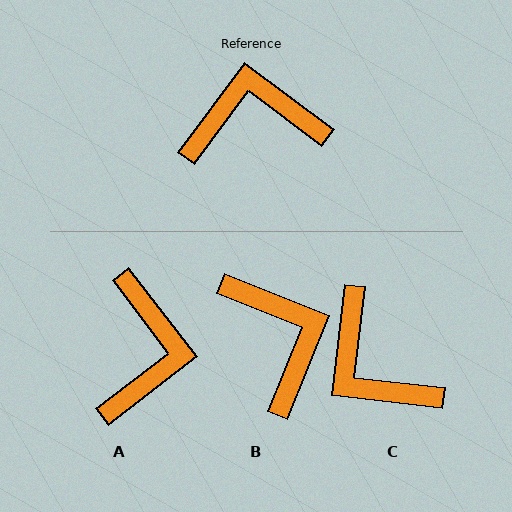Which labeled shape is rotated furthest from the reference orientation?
C, about 120 degrees away.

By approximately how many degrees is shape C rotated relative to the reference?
Approximately 120 degrees counter-clockwise.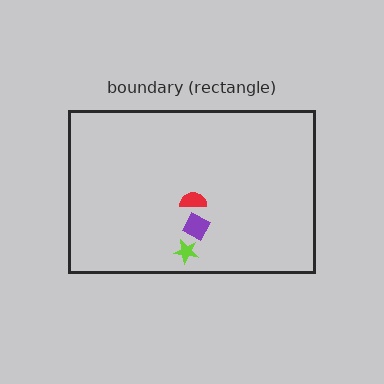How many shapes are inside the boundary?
3 inside, 0 outside.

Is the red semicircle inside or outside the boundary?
Inside.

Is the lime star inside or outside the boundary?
Inside.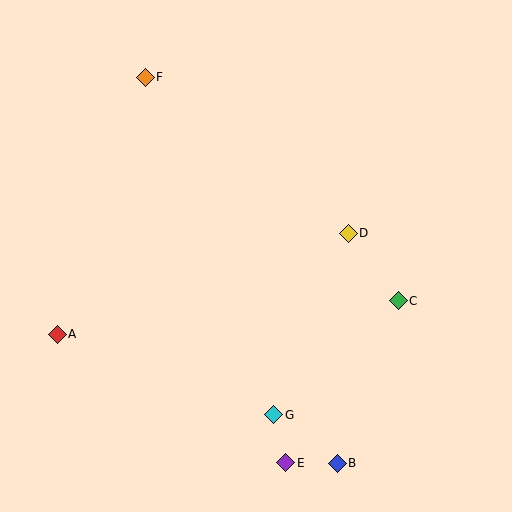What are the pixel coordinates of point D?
Point D is at (348, 233).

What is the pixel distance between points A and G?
The distance between A and G is 231 pixels.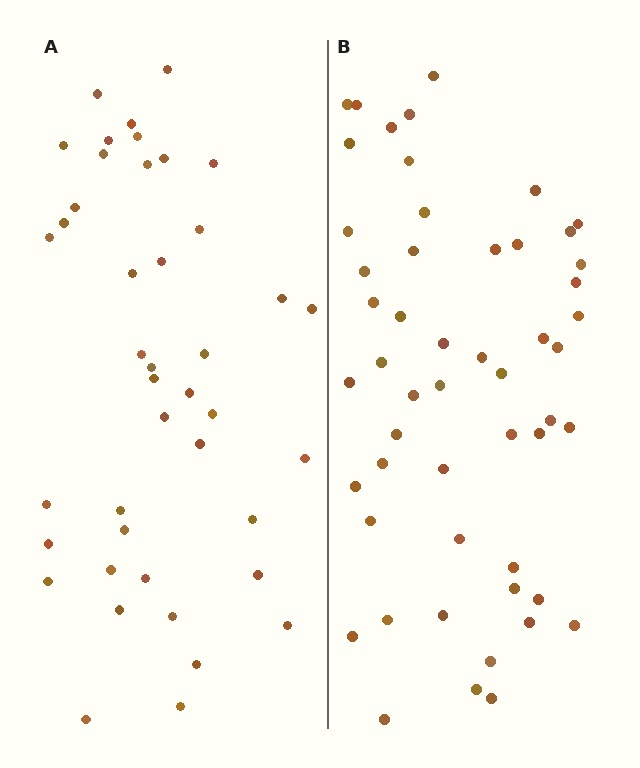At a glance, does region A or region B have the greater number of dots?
Region B (the right region) has more dots.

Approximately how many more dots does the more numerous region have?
Region B has roughly 10 or so more dots than region A.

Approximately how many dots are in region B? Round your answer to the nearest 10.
About 50 dots. (The exact count is 52, which rounds to 50.)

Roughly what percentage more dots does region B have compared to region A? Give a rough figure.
About 25% more.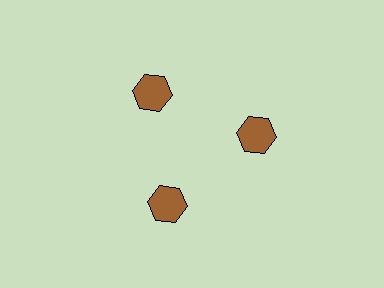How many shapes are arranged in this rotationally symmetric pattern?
There are 3 shapes, arranged in 3 groups of 1.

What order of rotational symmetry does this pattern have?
This pattern has 3-fold rotational symmetry.